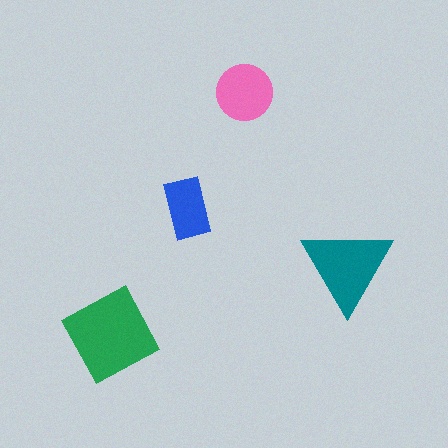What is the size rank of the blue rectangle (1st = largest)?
4th.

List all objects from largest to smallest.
The green diamond, the teal triangle, the pink circle, the blue rectangle.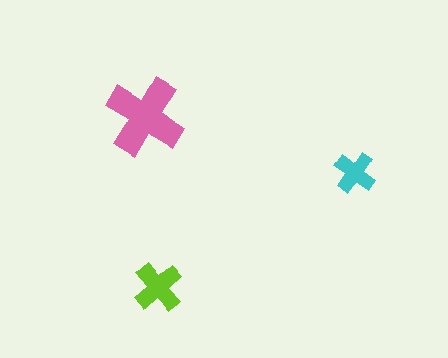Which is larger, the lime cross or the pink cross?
The pink one.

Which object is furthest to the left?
The pink cross is leftmost.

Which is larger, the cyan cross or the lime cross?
The lime one.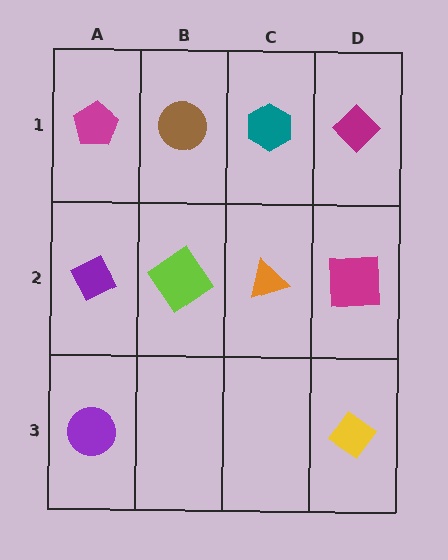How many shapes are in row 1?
4 shapes.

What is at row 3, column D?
A yellow diamond.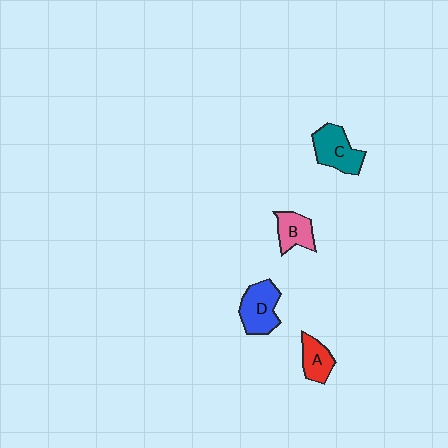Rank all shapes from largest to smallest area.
From largest to smallest: D (blue), C (teal), B (pink), A (red).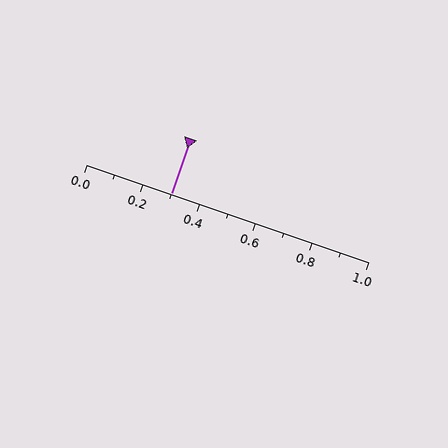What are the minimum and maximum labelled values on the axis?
The axis runs from 0.0 to 1.0.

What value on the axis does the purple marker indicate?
The marker indicates approximately 0.3.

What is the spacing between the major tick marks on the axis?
The major ticks are spaced 0.2 apart.